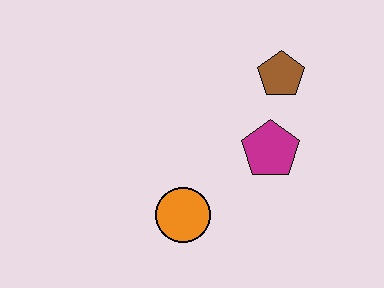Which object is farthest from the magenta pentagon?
The orange circle is farthest from the magenta pentagon.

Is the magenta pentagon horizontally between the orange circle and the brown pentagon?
Yes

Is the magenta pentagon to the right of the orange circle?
Yes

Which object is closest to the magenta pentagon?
The brown pentagon is closest to the magenta pentagon.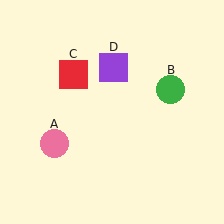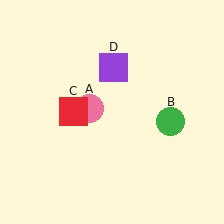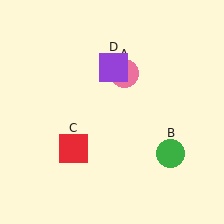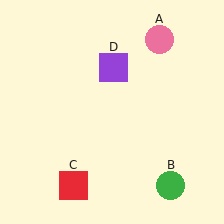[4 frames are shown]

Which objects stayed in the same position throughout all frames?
Purple square (object D) remained stationary.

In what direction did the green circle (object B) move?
The green circle (object B) moved down.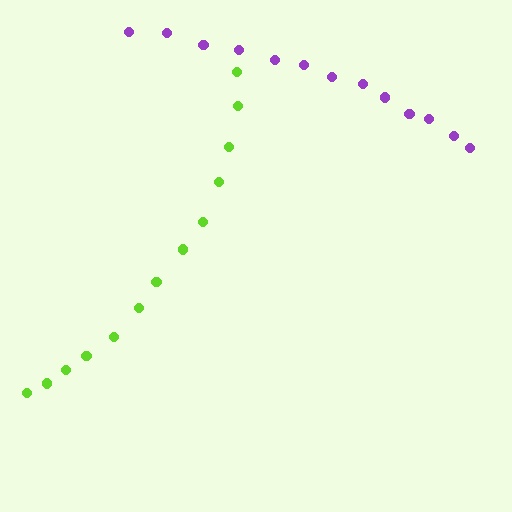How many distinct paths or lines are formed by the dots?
There are 2 distinct paths.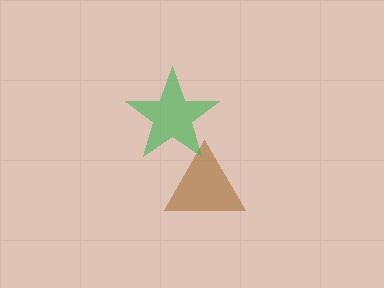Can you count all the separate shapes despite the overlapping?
Yes, there are 2 separate shapes.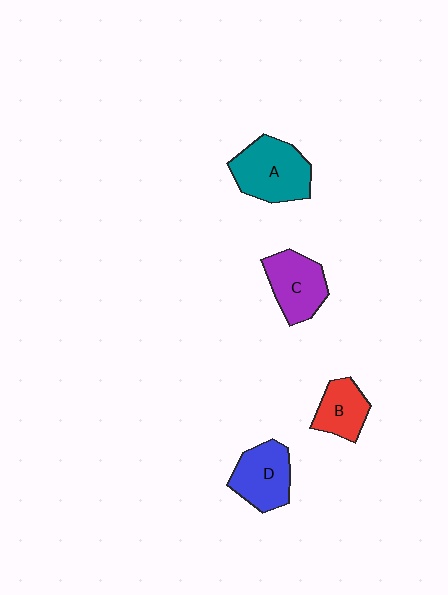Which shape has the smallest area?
Shape B (red).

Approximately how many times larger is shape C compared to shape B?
Approximately 1.3 times.